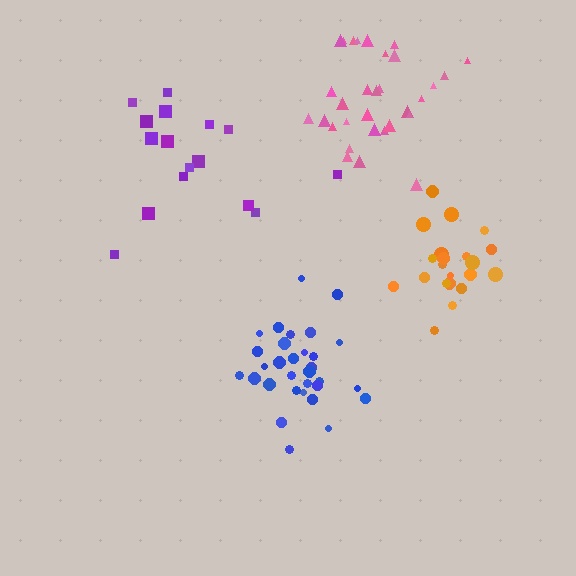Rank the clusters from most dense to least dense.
blue, orange, pink, purple.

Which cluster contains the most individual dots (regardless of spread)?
Pink (32).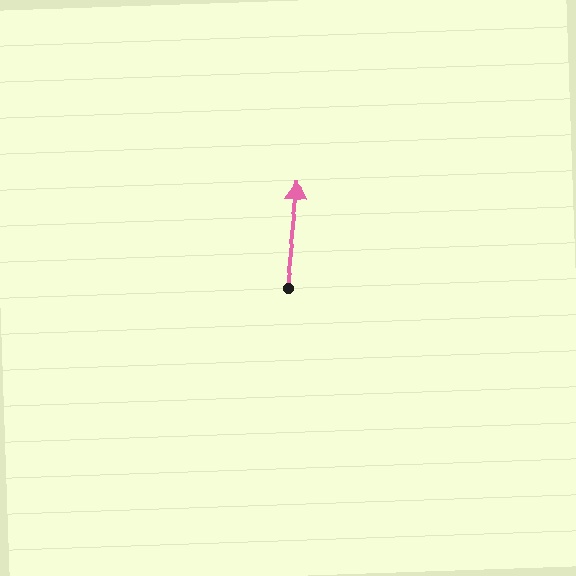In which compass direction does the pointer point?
North.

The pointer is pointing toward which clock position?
Roughly 12 o'clock.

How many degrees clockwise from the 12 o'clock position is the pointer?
Approximately 7 degrees.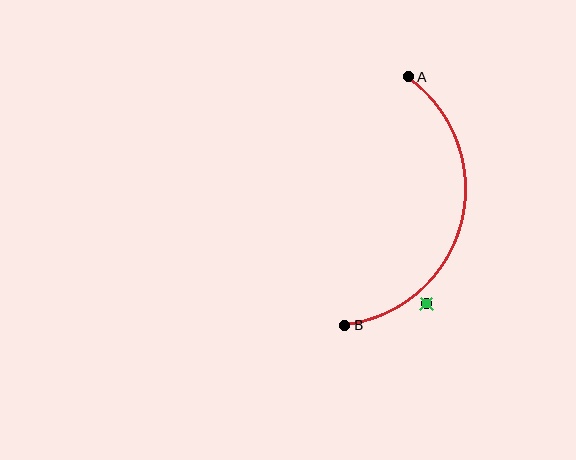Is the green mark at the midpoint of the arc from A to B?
No — the green mark does not lie on the arc at all. It sits slightly outside the curve.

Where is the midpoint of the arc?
The arc midpoint is the point on the curve farthest from the straight line joining A and B. It sits to the right of that line.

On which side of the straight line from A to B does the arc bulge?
The arc bulges to the right of the straight line connecting A and B.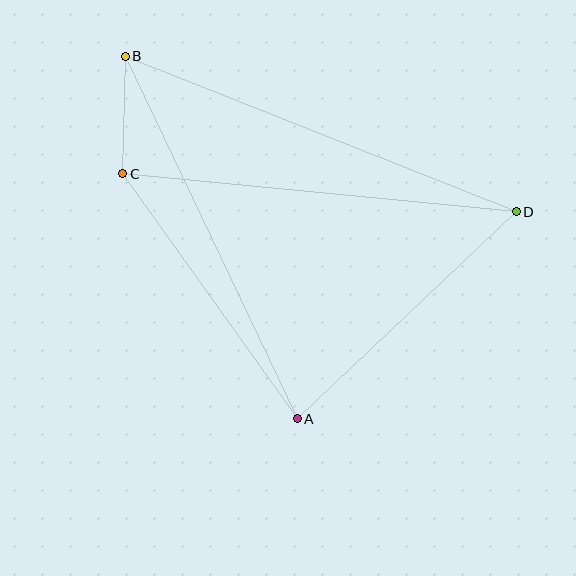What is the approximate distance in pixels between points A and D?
The distance between A and D is approximately 302 pixels.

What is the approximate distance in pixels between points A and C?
The distance between A and C is approximately 301 pixels.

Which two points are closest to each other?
Points B and C are closest to each other.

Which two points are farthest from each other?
Points B and D are farthest from each other.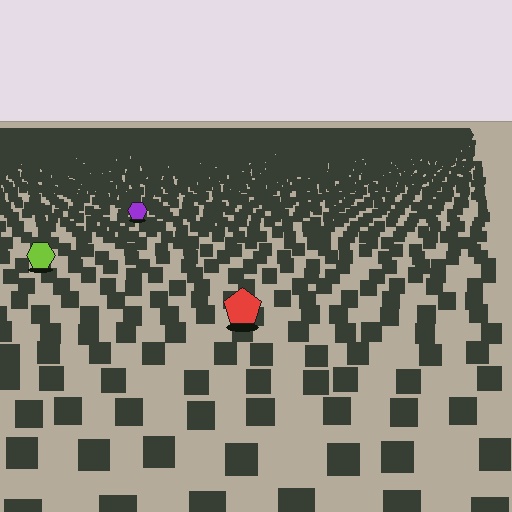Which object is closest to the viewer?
The red pentagon is closest. The texture marks near it are larger and more spread out.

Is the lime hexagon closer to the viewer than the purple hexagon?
Yes. The lime hexagon is closer — you can tell from the texture gradient: the ground texture is coarser near it.